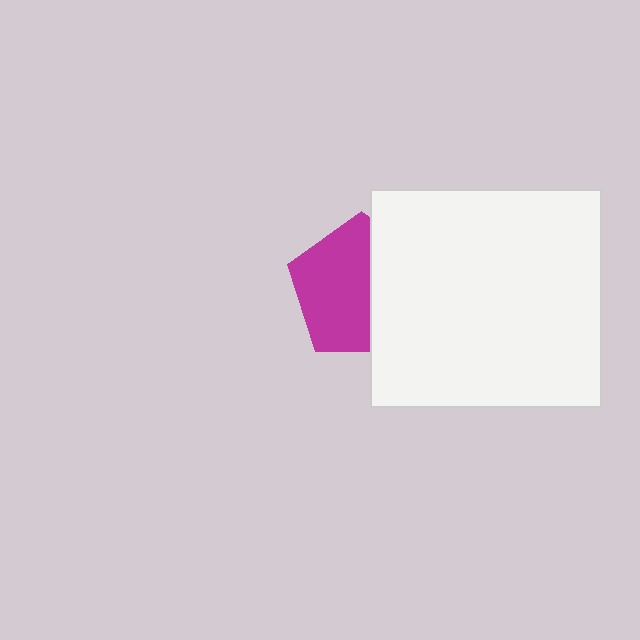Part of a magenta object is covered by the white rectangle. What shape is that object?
It is a pentagon.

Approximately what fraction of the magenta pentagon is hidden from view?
Roughly 42% of the magenta pentagon is hidden behind the white rectangle.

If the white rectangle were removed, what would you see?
You would see the complete magenta pentagon.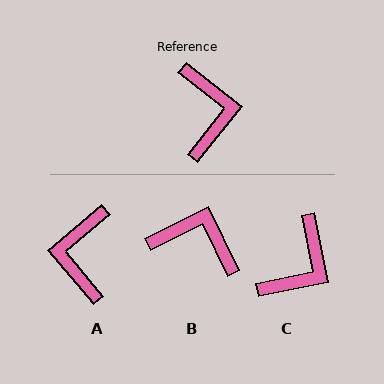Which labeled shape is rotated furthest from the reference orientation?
A, about 169 degrees away.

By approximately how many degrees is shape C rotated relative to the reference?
Approximately 41 degrees clockwise.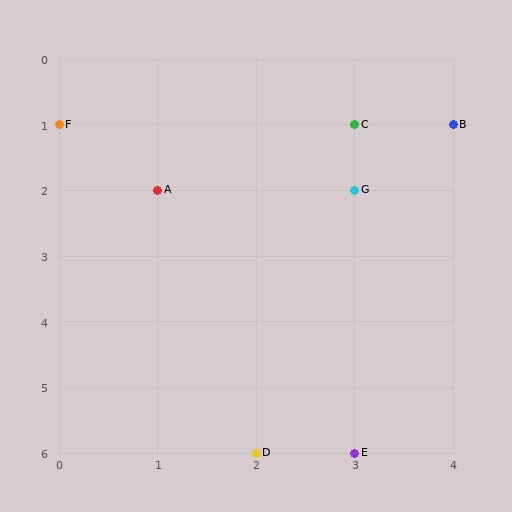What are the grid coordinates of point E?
Point E is at grid coordinates (3, 6).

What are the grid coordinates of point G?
Point G is at grid coordinates (3, 2).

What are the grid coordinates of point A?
Point A is at grid coordinates (1, 2).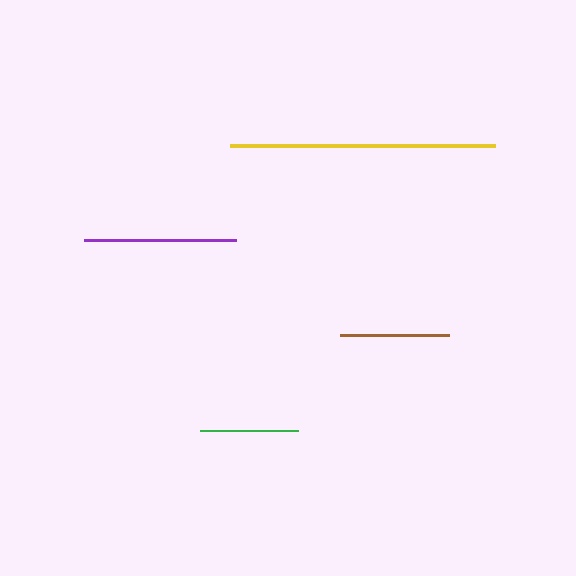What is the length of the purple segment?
The purple segment is approximately 152 pixels long.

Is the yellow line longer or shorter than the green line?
The yellow line is longer than the green line.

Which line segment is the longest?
The yellow line is the longest at approximately 265 pixels.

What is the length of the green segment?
The green segment is approximately 98 pixels long.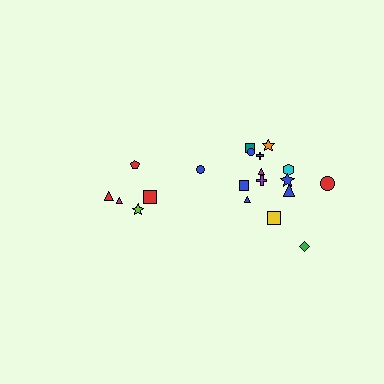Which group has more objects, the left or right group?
The right group.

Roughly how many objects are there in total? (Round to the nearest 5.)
Roughly 20 objects in total.